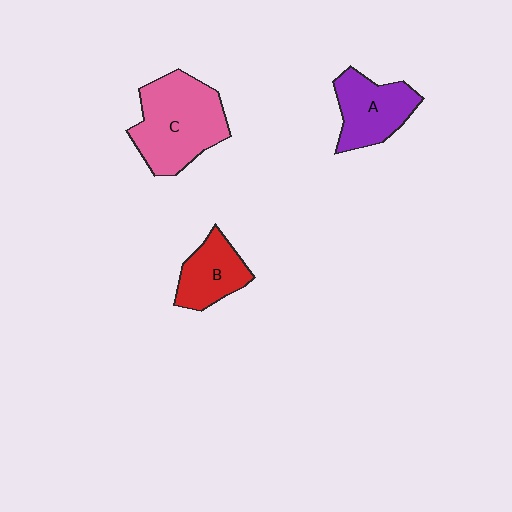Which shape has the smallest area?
Shape B (red).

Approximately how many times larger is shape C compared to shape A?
Approximately 1.5 times.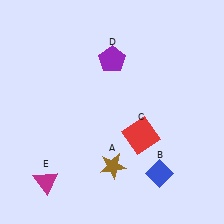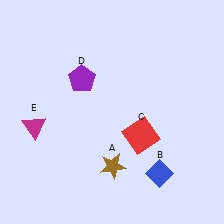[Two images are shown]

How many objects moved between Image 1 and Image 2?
2 objects moved between the two images.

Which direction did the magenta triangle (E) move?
The magenta triangle (E) moved up.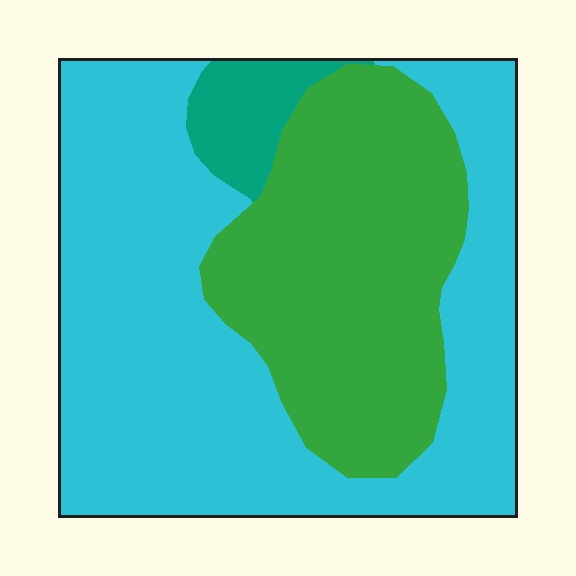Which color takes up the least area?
Teal, at roughly 5%.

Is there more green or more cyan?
Cyan.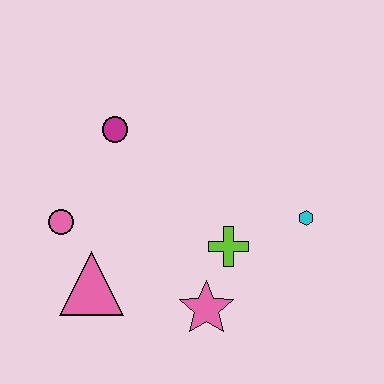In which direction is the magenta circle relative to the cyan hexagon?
The magenta circle is to the left of the cyan hexagon.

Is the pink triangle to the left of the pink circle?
No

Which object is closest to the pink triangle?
The pink circle is closest to the pink triangle.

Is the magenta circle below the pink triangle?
No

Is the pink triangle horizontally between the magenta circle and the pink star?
No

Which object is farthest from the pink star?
The magenta circle is farthest from the pink star.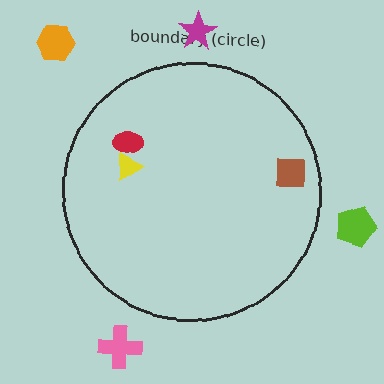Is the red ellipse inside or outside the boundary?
Inside.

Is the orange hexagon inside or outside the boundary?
Outside.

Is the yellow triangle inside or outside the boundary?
Inside.